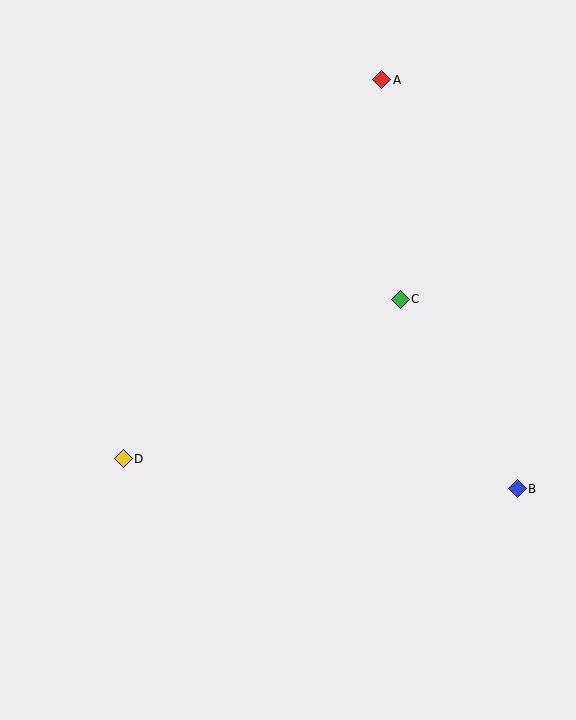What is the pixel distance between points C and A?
The distance between C and A is 220 pixels.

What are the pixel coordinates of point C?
Point C is at (400, 299).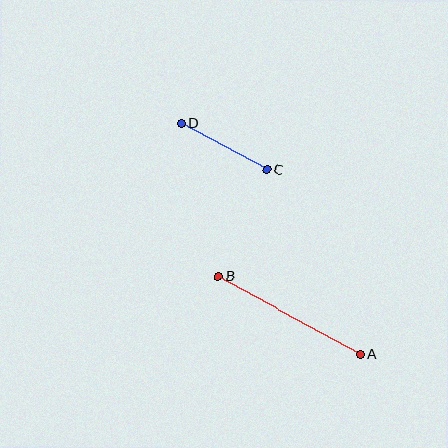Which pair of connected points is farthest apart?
Points A and B are farthest apart.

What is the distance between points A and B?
The distance is approximately 162 pixels.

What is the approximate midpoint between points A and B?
The midpoint is at approximately (289, 315) pixels.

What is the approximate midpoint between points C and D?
The midpoint is at approximately (224, 146) pixels.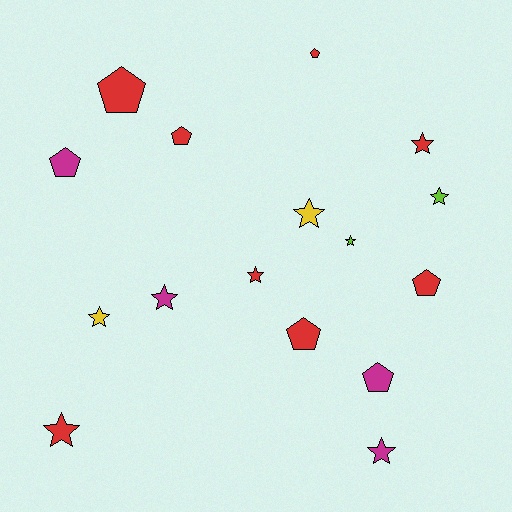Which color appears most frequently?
Red, with 8 objects.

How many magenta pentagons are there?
There are 2 magenta pentagons.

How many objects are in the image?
There are 16 objects.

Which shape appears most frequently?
Star, with 9 objects.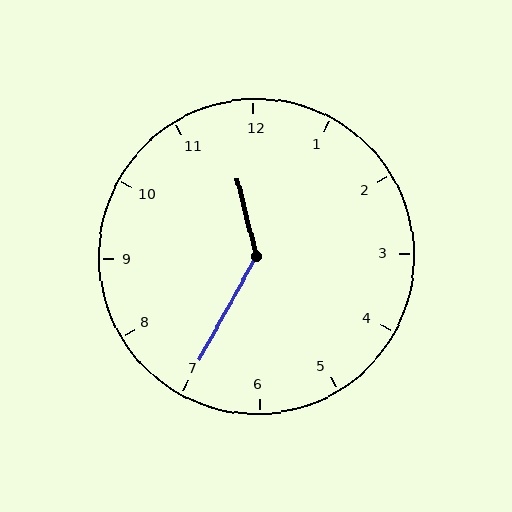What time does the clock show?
11:35.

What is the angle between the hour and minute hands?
Approximately 138 degrees.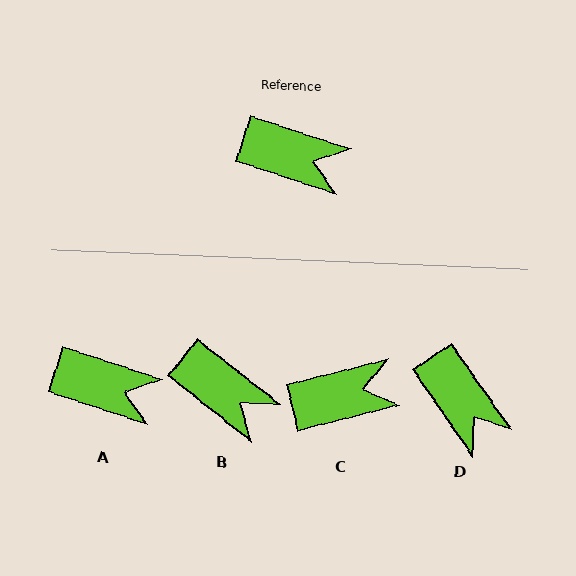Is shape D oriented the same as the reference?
No, it is off by about 37 degrees.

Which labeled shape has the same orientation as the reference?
A.